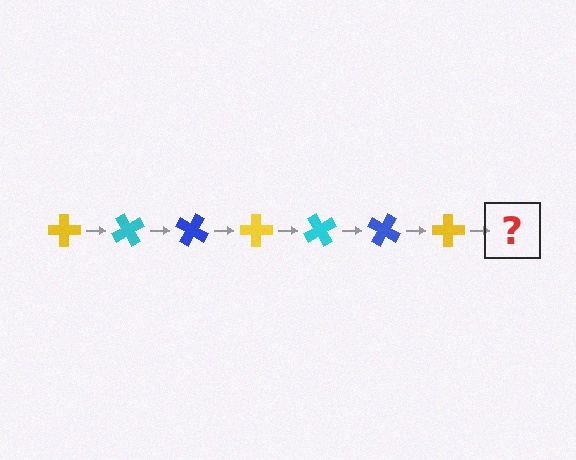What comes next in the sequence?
The next element should be a cyan cross, rotated 420 degrees from the start.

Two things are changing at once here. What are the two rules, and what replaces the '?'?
The two rules are that it rotates 60 degrees each step and the color cycles through yellow, cyan, and blue. The '?' should be a cyan cross, rotated 420 degrees from the start.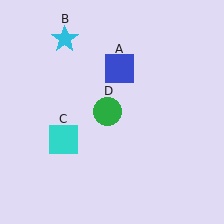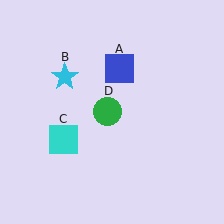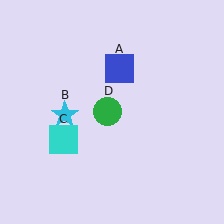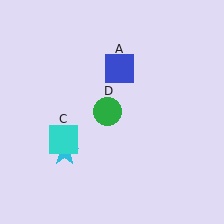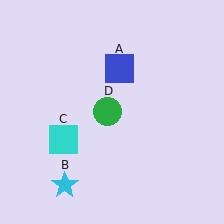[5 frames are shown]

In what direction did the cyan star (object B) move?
The cyan star (object B) moved down.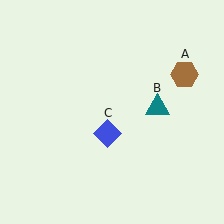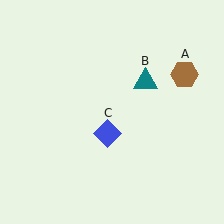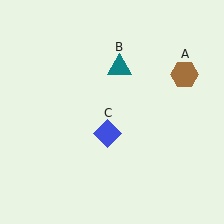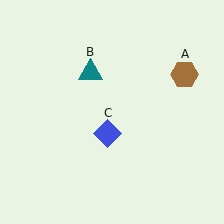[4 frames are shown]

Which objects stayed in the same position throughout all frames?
Brown hexagon (object A) and blue diamond (object C) remained stationary.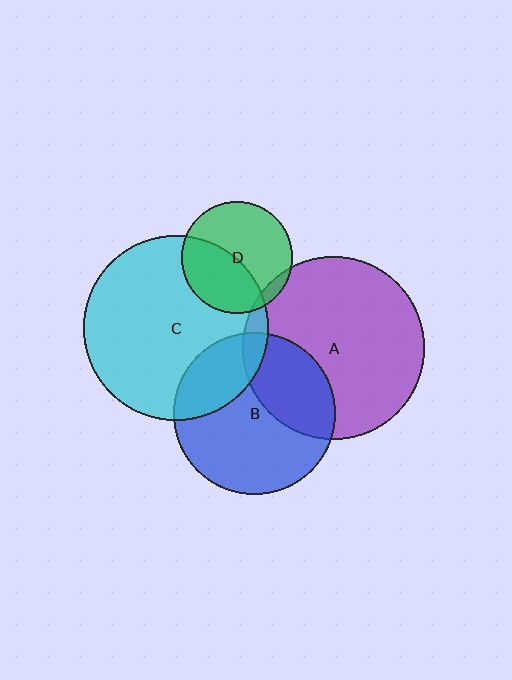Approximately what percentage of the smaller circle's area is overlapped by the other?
Approximately 40%.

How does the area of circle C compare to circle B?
Approximately 1.3 times.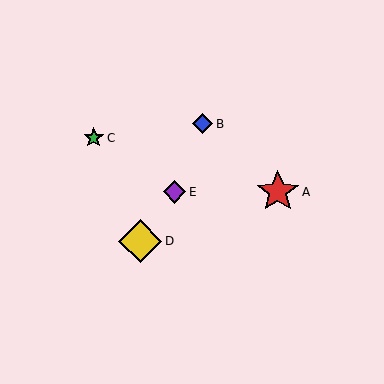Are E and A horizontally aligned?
Yes, both are at y≈192.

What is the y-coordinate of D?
Object D is at y≈241.